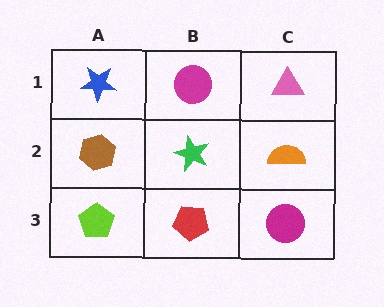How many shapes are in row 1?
3 shapes.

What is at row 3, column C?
A magenta circle.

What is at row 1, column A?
A blue star.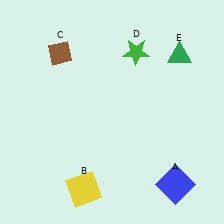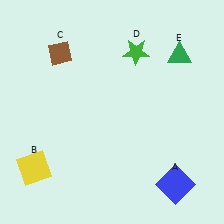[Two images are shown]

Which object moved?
The yellow square (B) moved left.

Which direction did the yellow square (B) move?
The yellow square (B) moved left.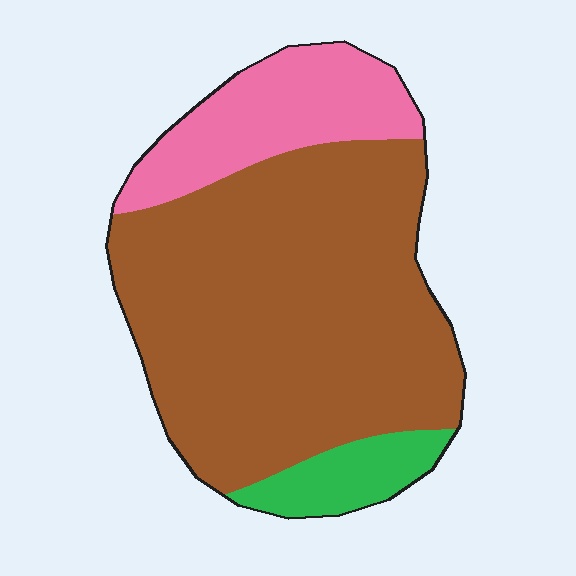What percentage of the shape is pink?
Pink takes up about one fifth (1/5) of the shape.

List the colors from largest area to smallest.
From largest to smallest: brown, pink, green.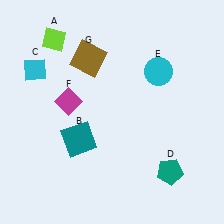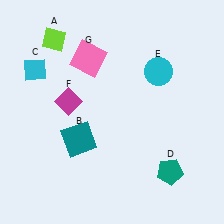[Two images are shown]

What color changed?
The square (G) changed from brown in Image 1 to pink in Image 2.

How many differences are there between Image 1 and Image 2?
There is 1 difference between the two images.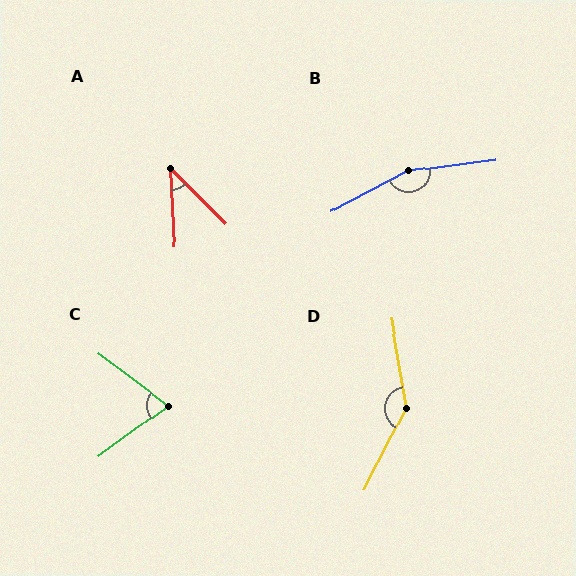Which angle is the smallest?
A, at approximately 42 degrees.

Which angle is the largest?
B, at approximately 160 degrees.